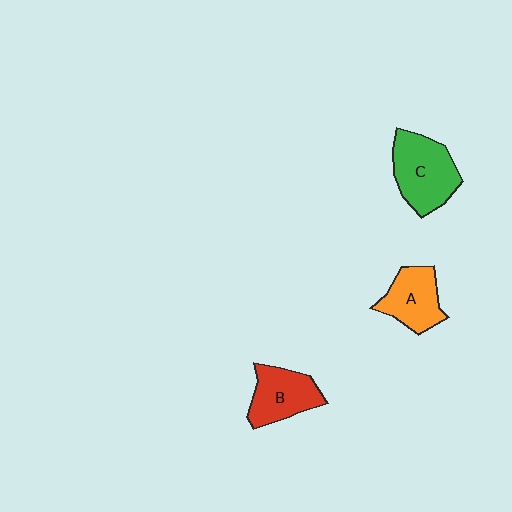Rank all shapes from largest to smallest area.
From largest to smallest: C (green), B (red), A (orange).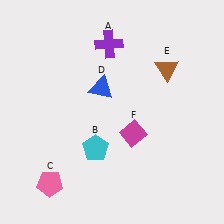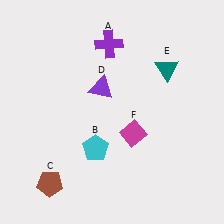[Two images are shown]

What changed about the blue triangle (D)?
In Image 1, D is blue. In Image 2, it changed to purple.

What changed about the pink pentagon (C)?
In Image 1, C is pink. In Image 2, it changed to brown.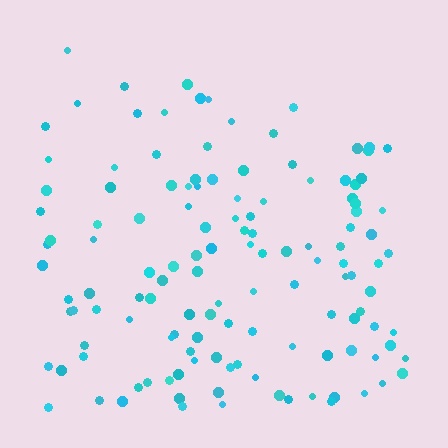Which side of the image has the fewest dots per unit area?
The top.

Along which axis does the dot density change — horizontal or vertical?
Vertical.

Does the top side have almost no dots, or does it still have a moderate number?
Still a moderate number, just noticeably fewer than the bottom.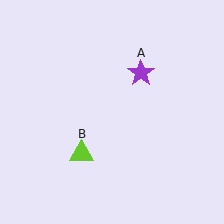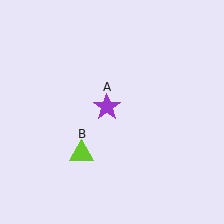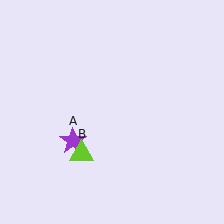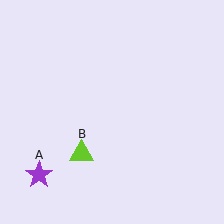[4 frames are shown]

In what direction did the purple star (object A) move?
The purple star (object A) moved down and to the left.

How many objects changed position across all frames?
1 object changed position: purple star (object A).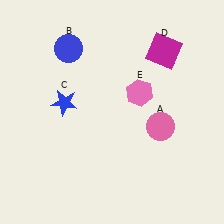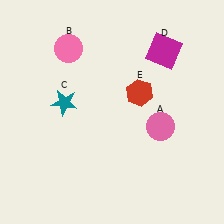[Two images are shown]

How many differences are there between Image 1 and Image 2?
There are 3 differences between the two images.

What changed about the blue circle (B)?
In Image 1, B is blue. In Image 2, it changed to pink.